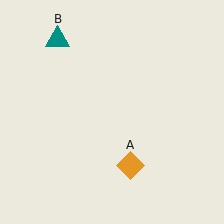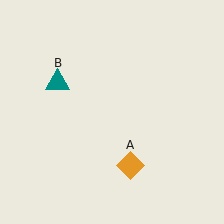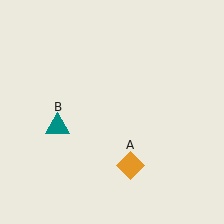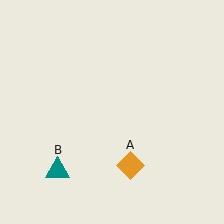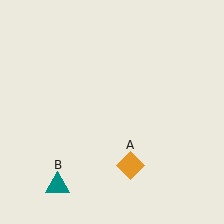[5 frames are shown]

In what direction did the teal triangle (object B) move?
The teal triangle (object B) moved down.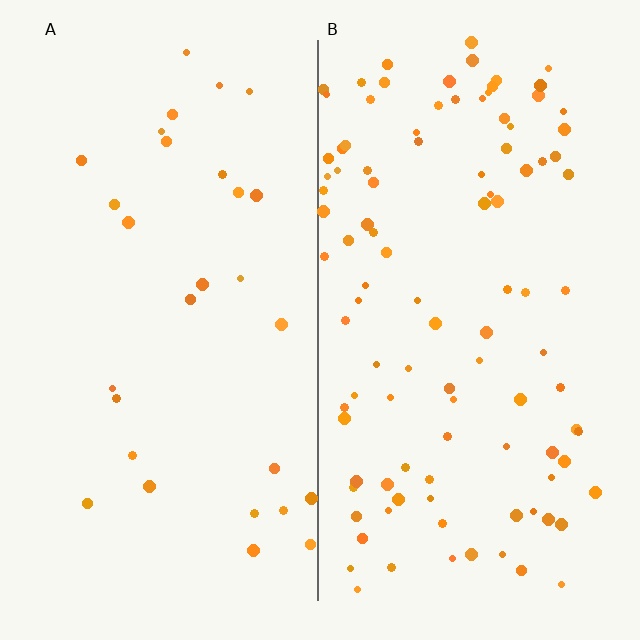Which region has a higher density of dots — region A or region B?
B (the right).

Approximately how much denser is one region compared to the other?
Approximately 3.6× — region B over region A.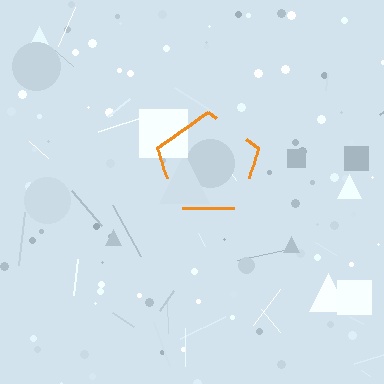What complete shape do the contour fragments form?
The contour fragments form a pentagon.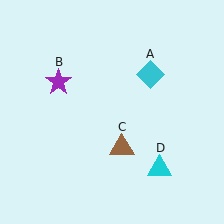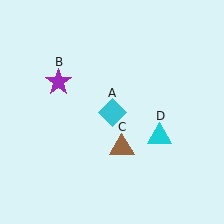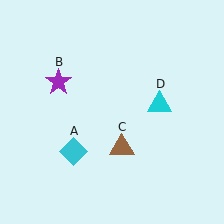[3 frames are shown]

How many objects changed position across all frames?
2 objects changed position: cyan diamond (object A), cyan triangle (object D).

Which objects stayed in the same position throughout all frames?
Purple star (object B) and brown triangle (object C) remained stationary.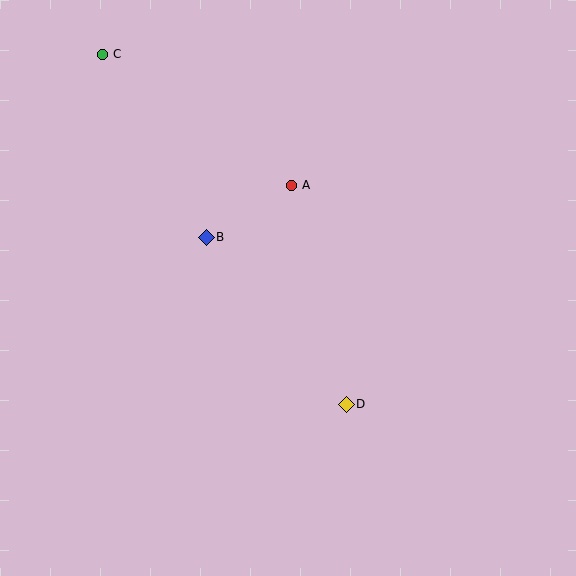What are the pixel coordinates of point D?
Point D is at (346, 404).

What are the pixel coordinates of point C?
Point C is at (103, 54).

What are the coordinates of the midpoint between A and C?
The midpoint between A and C is at (197, 120).